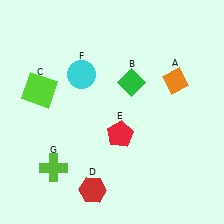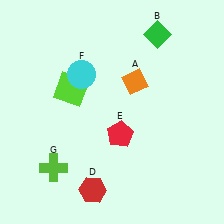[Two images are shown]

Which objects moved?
The objects that moved are: the orange diamond (A), the green diamond (B), the lime square (C).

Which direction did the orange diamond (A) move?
The orange diamond (A) moved left.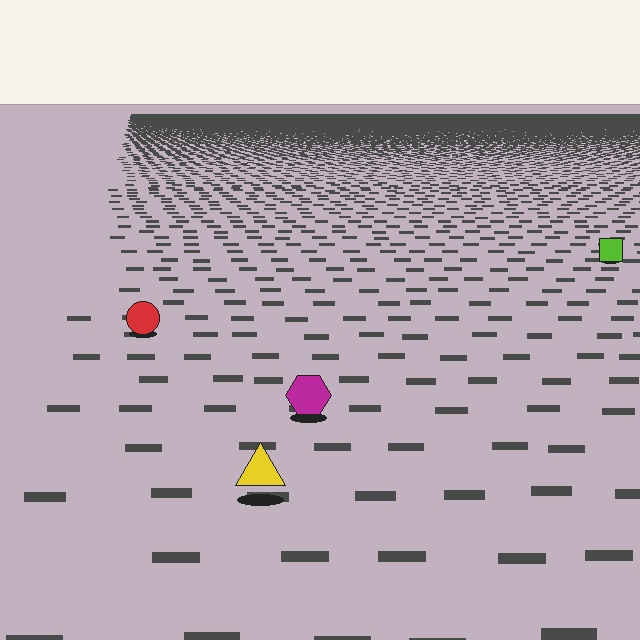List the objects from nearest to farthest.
From nearest to farthest: the yellow triangle, the magenta hexagon, the red circle, the lime square.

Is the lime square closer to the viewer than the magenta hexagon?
No. The magenta hexagon is closer — you can tell from the texture gradient: the ground texture is coarser near it.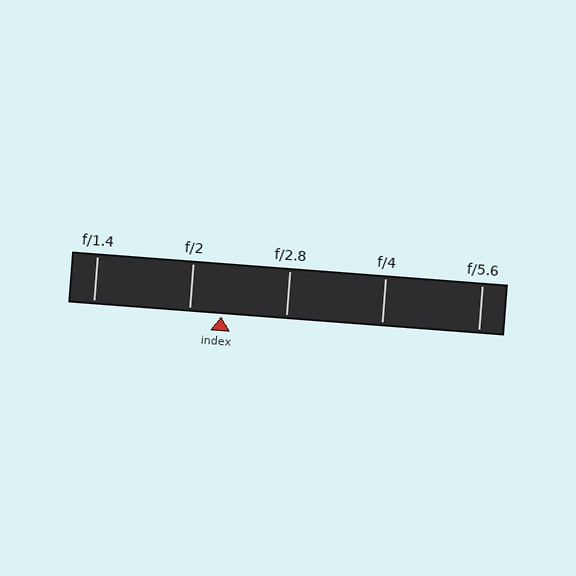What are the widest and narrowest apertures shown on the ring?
The widest aperture shown is f/1.4 and the narrowest is f/5.6.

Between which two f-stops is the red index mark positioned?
The index mark is between f/2 and f/2.8.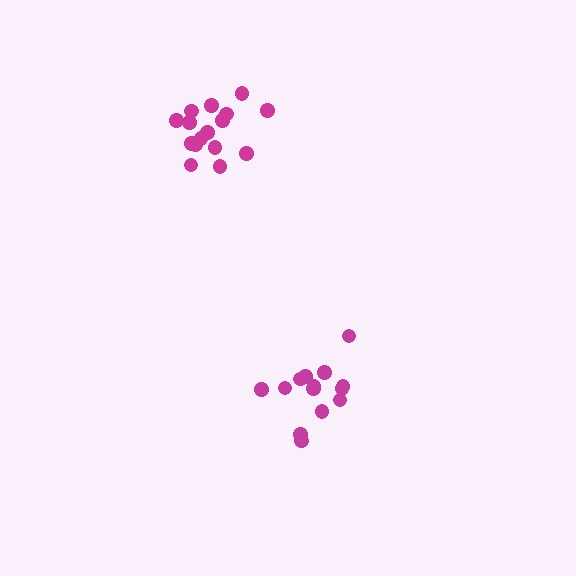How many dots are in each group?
Group 1: 16 dots, Group 2: 14 dots (30 total).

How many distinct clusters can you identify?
There are 2 distinct clusters.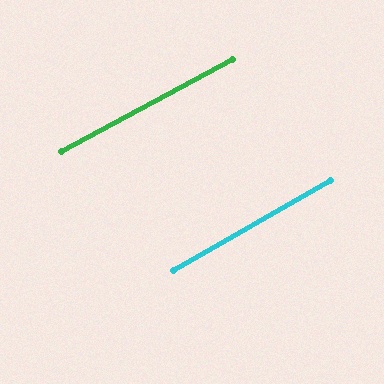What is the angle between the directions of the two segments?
Approximately 2 degrees.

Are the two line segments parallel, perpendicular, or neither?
Parallel — their directions differ by only 1.6°.